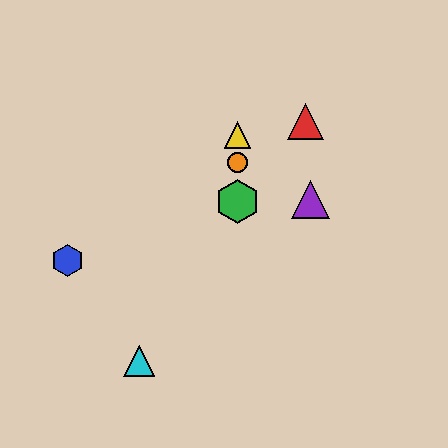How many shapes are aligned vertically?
3 shapes (the green hexagon, the yellow triangle, the orange circle) are aligned vertically.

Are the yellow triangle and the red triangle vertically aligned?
No, the yellow triangle is at x≈237 and the red triangle is at x≈306.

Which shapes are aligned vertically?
The green hexagon, the yellow triangle, the orange circle are aligned vertically.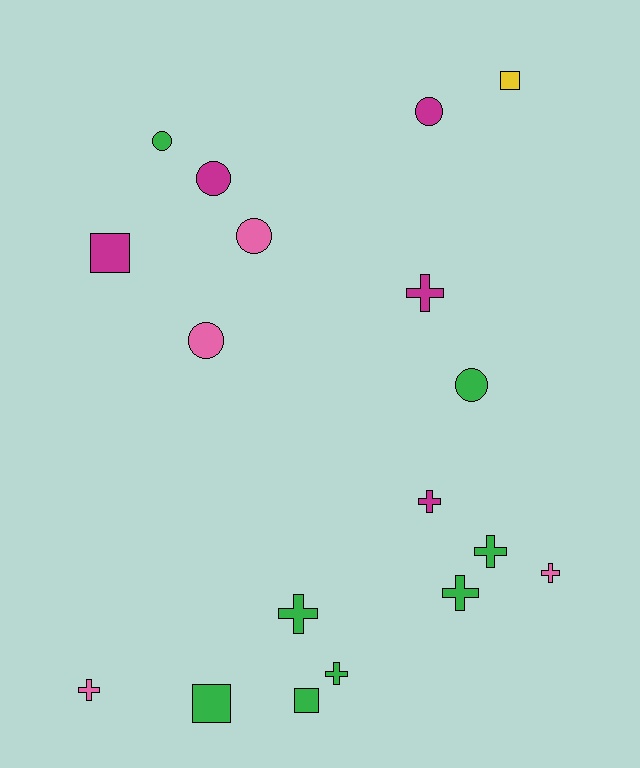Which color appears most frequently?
Green, with 8 objects.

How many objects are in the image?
There are 18 objects.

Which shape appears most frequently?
Cross, with 8 objects.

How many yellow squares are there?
There is 1 yellow square.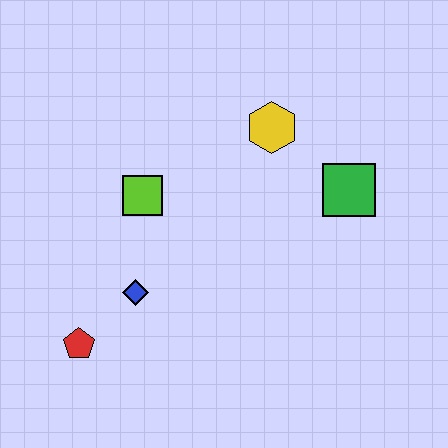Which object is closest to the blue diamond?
The red pentagon is closest to the blue diamond.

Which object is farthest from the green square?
The red pentagon is farthest from the green square.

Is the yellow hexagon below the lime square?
No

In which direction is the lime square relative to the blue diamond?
The lime square is above the blue diamond.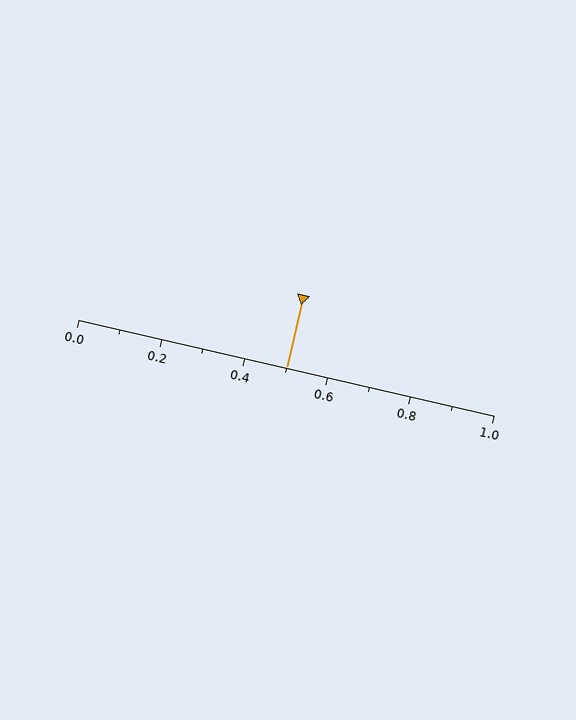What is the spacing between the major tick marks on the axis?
The major ticks are spaced 0.2 apart.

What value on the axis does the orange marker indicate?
The marker indicates approximately 0.5.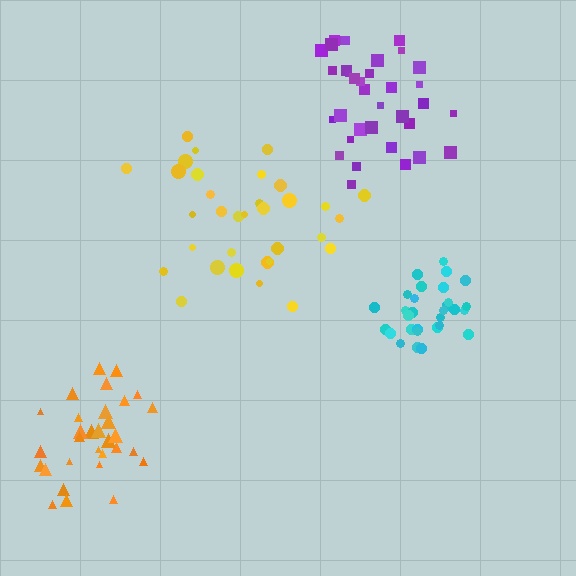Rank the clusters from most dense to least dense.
cyan, orange, purple, yellow.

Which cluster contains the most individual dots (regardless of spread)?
Purple (35).